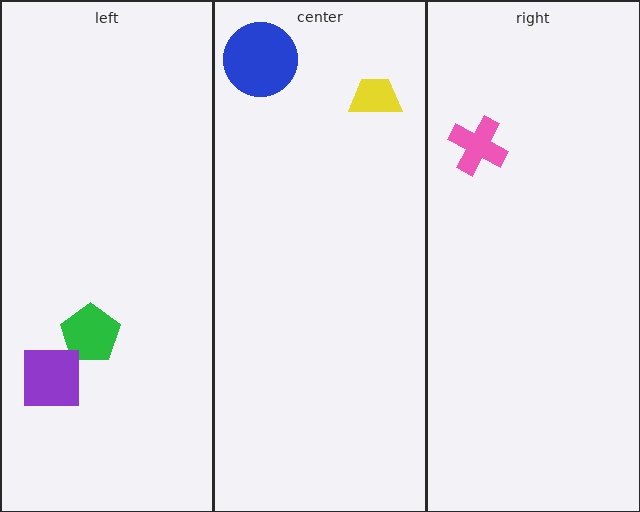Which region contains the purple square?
The left region.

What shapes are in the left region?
The green pentagon, the purple square.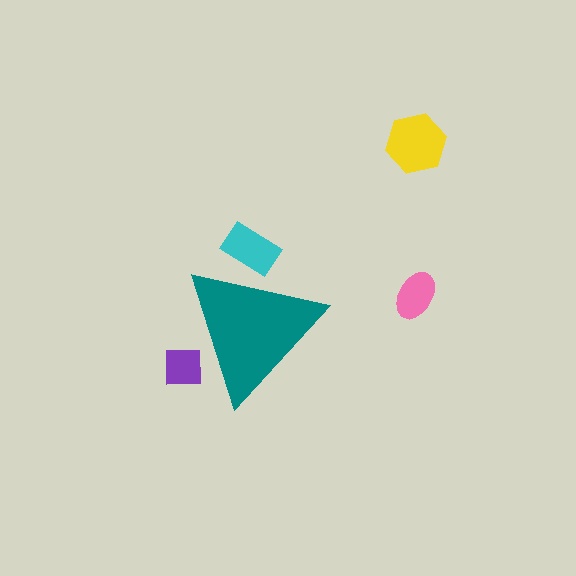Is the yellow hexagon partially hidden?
No, the yellow hexagon is fully visible.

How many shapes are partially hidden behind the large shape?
2 shapes are partially hidden.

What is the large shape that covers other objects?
A teal triangle.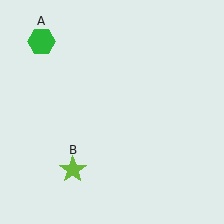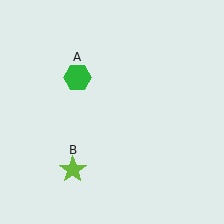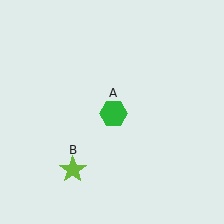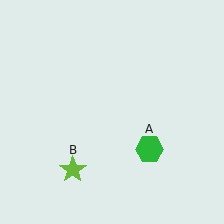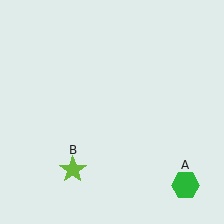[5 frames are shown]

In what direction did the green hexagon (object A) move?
The green hexagon (object A) moved down and to the right.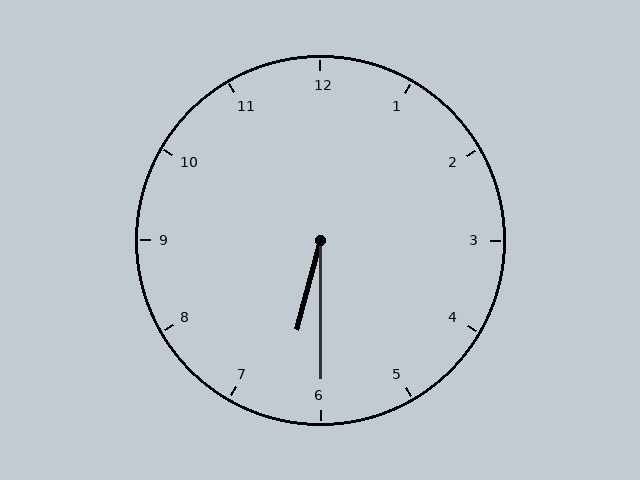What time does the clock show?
6:30.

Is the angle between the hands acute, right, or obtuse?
It is acute.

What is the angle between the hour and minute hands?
Approximately 15 degrees.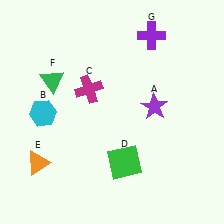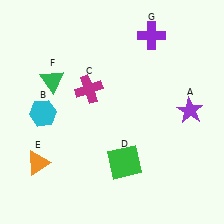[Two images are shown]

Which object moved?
The purple star (A) moved right.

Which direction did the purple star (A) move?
The purple star (A) moved right.